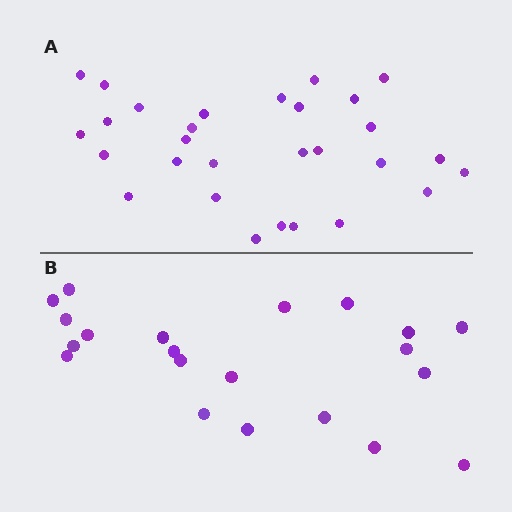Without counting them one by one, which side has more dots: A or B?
Region A (the top region) has more dots.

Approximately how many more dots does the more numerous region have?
Region A has roughly 8 or so more dots than region B.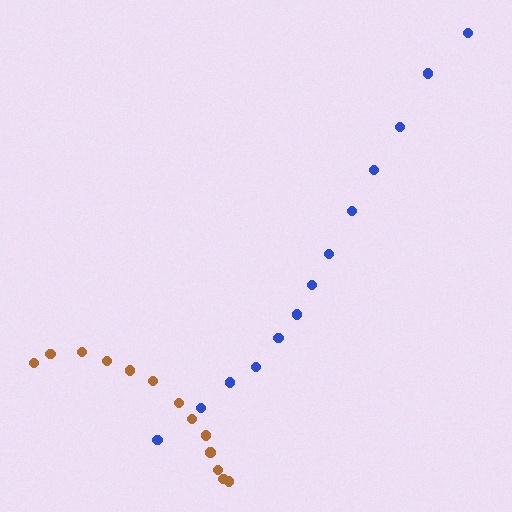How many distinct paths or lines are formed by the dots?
There are 2 distinct paths.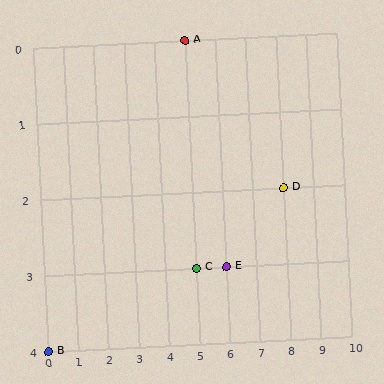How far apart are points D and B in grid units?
Points D and B are 8 columns and 2 rows apart (about 8.2 grid units diagonally).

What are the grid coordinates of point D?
Point D is at grid coordinates (8, 2).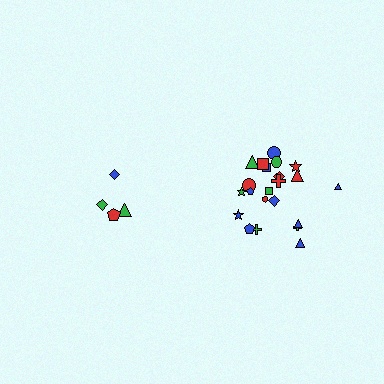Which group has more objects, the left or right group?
The right group.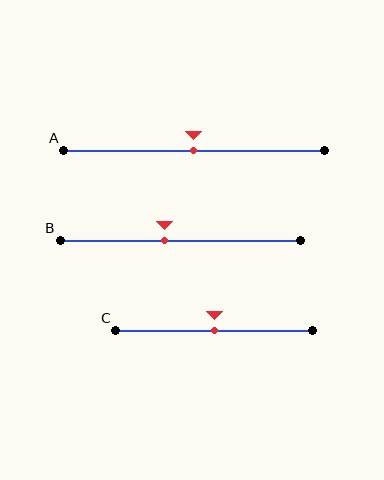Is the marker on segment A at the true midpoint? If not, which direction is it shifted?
Yes, the marker on segment A is at the true midpoint.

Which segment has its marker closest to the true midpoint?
Segment A has its marker closest to the true midpoint.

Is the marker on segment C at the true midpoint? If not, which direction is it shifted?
Yes, the marker on segment C is at the true midpoint.